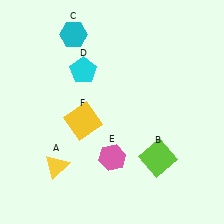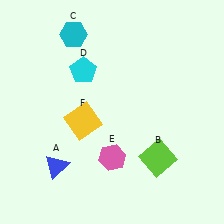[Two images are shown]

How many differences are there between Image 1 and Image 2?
There is 1 difference between the two images.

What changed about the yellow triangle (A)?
In Image 1, A is yellow. In Image 2, it changed to blue.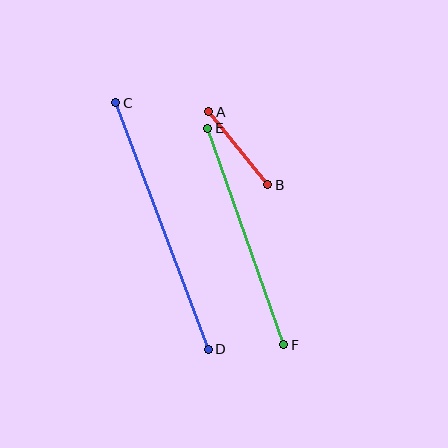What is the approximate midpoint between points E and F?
The midpoint is at approximately (246, 236) pixels.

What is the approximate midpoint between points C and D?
The midpoint is at approximately (162, 226) pixels.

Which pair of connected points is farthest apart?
Points C and D are farthest apart.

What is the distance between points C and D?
The distance is approximately 263 pixels.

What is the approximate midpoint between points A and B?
The midpoint is at approximately (238, 148) pixels.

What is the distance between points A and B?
The distance is approximately 94 pixels.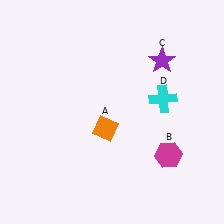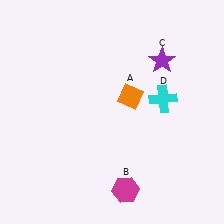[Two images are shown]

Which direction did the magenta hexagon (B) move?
The magenta hexagon (B) moved left.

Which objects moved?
The objects that moved are: the orange diamond (A), the magenta hexagon (B).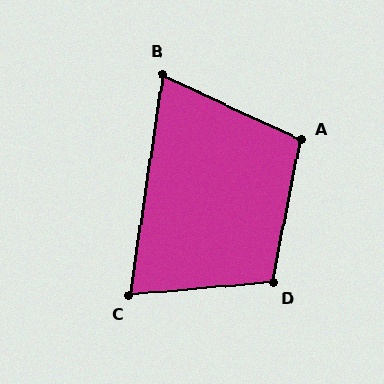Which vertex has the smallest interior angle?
B, at approximately 73 degrees.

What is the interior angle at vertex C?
Approximately 76 degrees (acute).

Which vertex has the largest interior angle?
D, at approximately 107 degrees.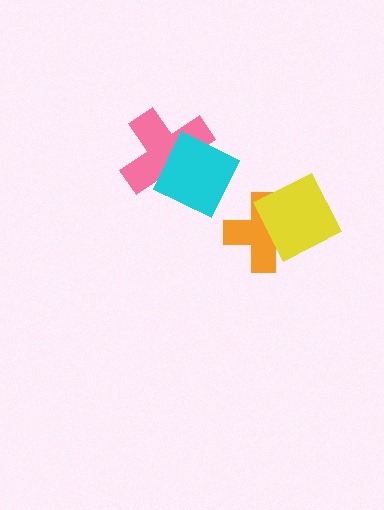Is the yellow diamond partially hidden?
No, no other shape covers it.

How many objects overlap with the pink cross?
1 object overlaps with the pink cross.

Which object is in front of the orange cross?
The yellow diamond is in front of the orange cross.